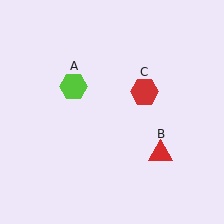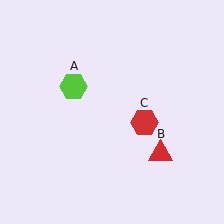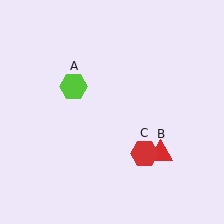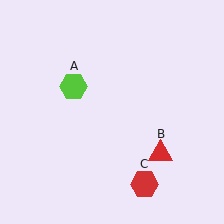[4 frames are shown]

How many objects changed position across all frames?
1 object changed position: red hexagon (object C).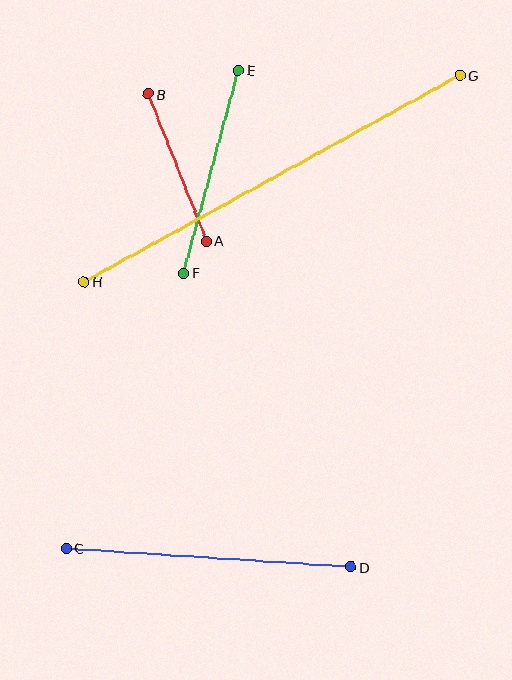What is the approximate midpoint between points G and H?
The midpoint is at approximately (272, 179) pixels.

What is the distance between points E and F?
The distance is approximately 211 pixels.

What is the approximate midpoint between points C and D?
The midpoint is at approximately (208, 558) pixels.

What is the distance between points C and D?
The distance is approximately 286 pixels.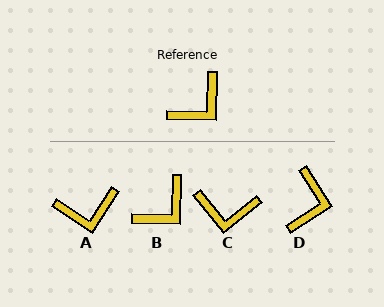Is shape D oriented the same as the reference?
No, it is off by about 34 degrees.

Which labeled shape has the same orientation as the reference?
B.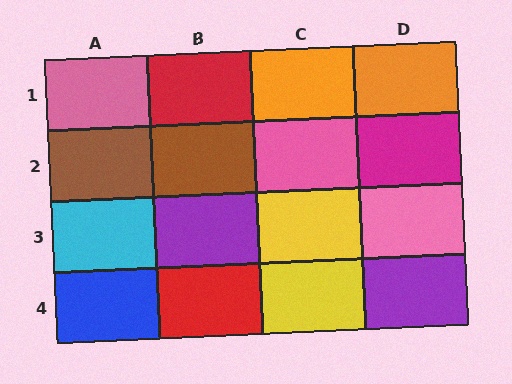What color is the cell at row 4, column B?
Red.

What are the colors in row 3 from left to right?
Cyan, purple, yellow, pink.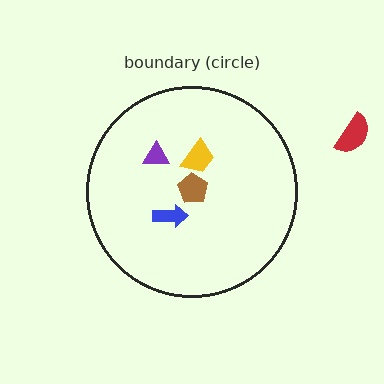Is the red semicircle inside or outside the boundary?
Outside.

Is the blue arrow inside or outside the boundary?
Inside.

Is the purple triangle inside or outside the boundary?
Inside.